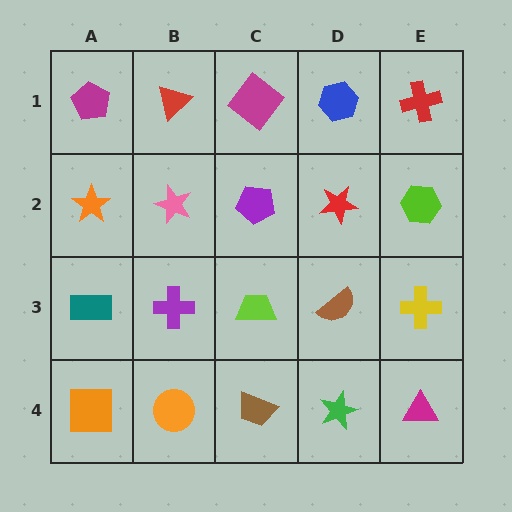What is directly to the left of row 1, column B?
A magenta pentagon.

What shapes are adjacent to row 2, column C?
A magenta diamond (row 1, column C), a lime trapezoid (row 3, column C), a pink star (row 2, column B), a red star (row 2, column D).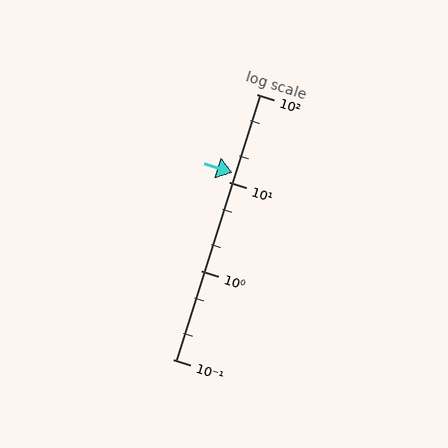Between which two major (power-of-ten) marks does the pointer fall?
The pointer is between 10 and 100.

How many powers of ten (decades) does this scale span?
The scale spans 3 decades, from 0.1 to 100.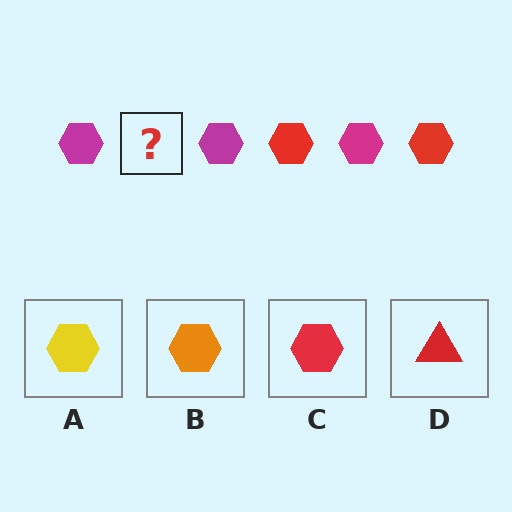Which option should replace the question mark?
Option C.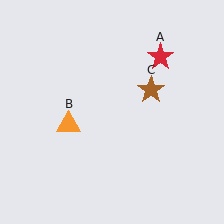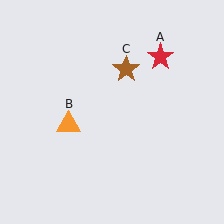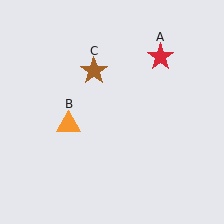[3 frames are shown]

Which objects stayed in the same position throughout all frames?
Red star (object A) and orange triangle (object B) remained stationary.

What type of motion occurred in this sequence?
The brown star (object C) rotated counterclockwise around the center of the scene.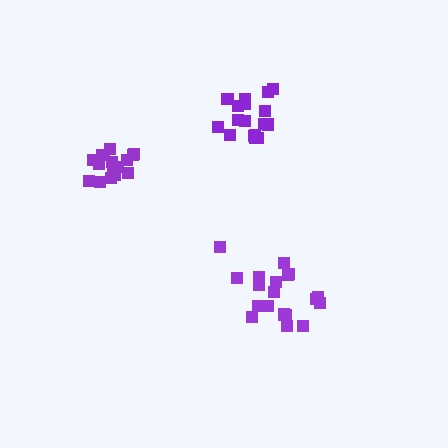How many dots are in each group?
Group 1: 16 dots, Group 2: 20 dots, Group 3: 17 dots (53 total).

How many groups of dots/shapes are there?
There are 3 groups.